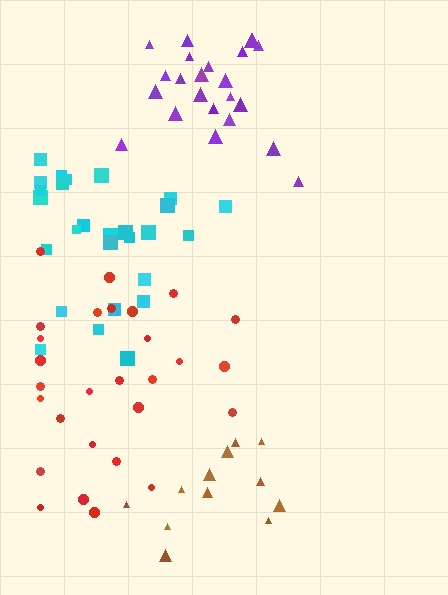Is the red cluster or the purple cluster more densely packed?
Purple.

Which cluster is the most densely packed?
Purple.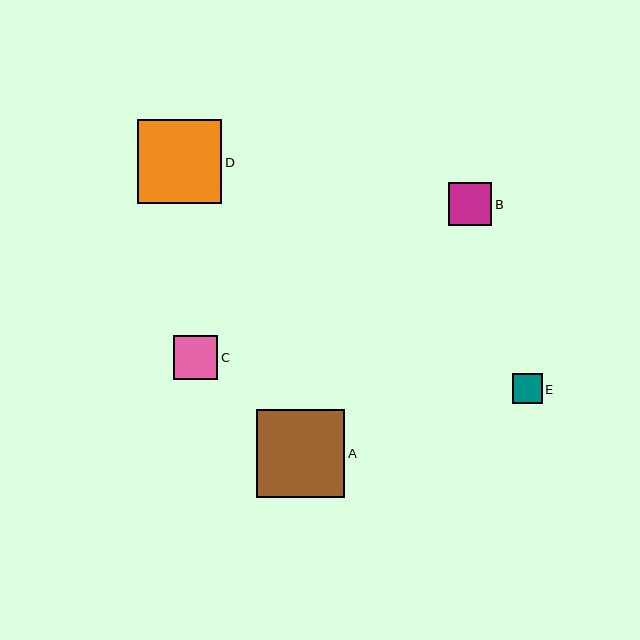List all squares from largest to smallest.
From largest to smallest: A, D, C, B, E.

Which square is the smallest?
Square E is the smallest with a size of approximately 30 pixels.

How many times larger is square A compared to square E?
Square A is approximately 3.0 times the size of square E.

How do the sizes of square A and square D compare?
Square A and square D are approximately the same size.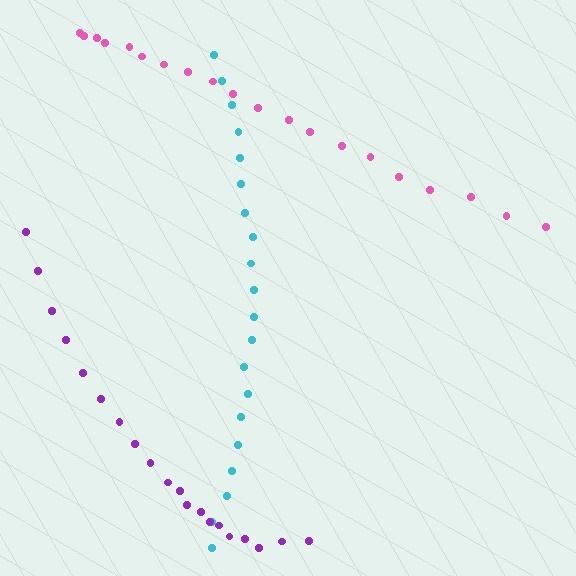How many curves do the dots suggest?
There are 3 distinct paths.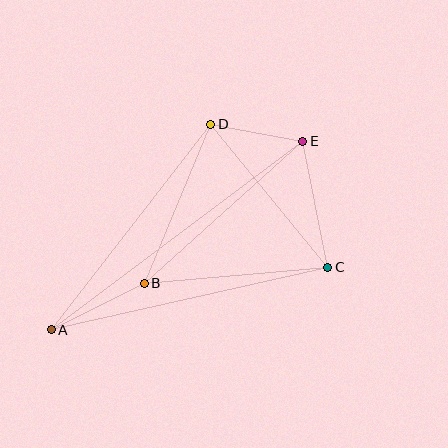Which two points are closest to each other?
Points D and E are closest to each other.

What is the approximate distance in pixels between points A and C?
The distance between A and C is approximately 284 pixels.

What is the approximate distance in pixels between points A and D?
The distance between A and D is approximately 260 pixels.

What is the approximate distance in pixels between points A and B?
The distance between A and B is approximately 104 pixels.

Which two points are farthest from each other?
Points A and E are farthest from each other.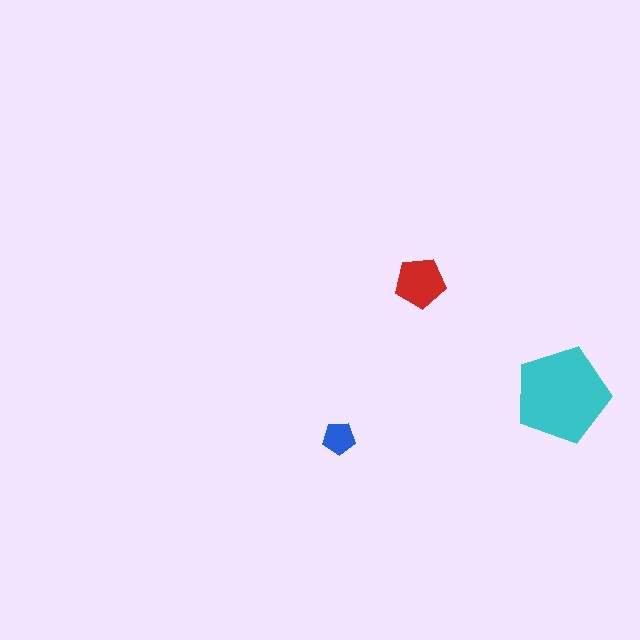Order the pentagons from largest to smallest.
the cyan one, the red one, the blue one.